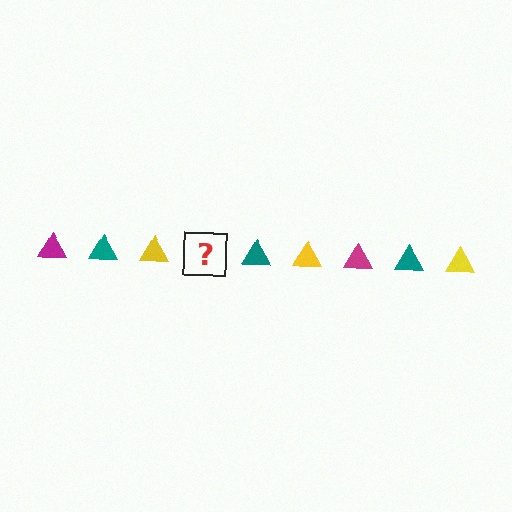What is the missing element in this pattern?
The missing element is a magenta triangle.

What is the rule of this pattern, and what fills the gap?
The rule is that the pattern cycles through magenta, teal, yellow triangles. The gap should be filled with a magenta triangle.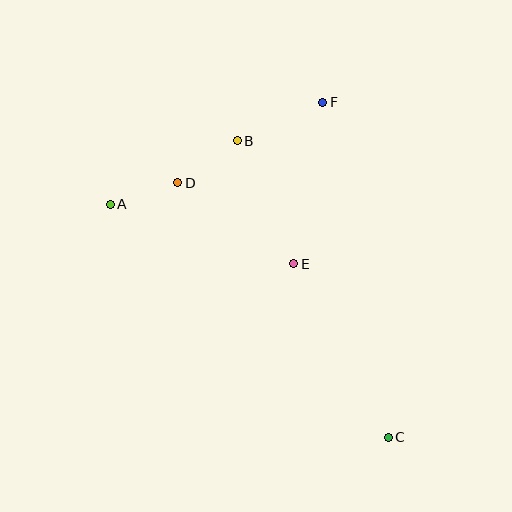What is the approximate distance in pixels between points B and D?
The distance between B and D is approximately 73 pixels.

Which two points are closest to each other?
Points A and D are closest to each other.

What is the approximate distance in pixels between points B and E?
The distance between B and E is approximately 135 pixels.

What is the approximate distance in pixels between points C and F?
The distance between C and F is approximately 341 pixels.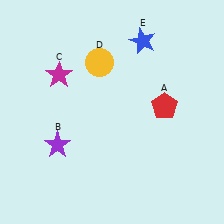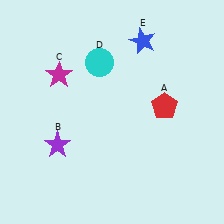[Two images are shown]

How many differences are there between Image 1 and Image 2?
There is 1 difference between the two images.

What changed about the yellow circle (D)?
In Image 1, D is yellow. In Image 2, it changed to cyan.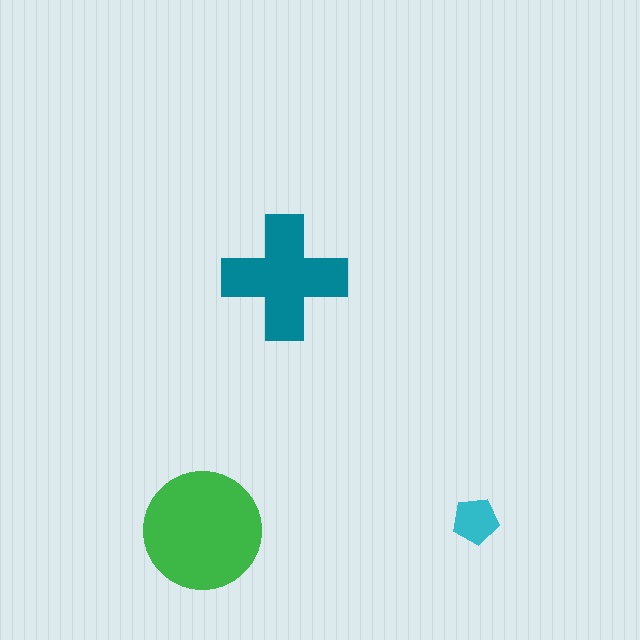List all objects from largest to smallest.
The green circle, the teal cross, the cyan pentagon.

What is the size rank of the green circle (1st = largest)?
1st.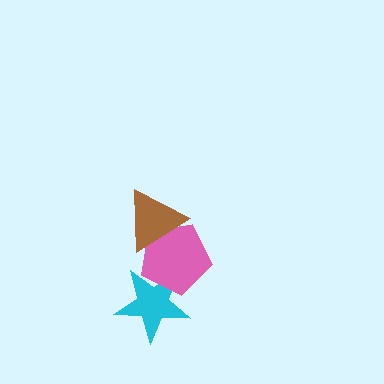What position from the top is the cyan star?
The cyan star is 3rd from the top.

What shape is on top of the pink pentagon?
The brown triangle is on top of the pink pentagon.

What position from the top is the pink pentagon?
The pink pentagon is 2nd from the top.